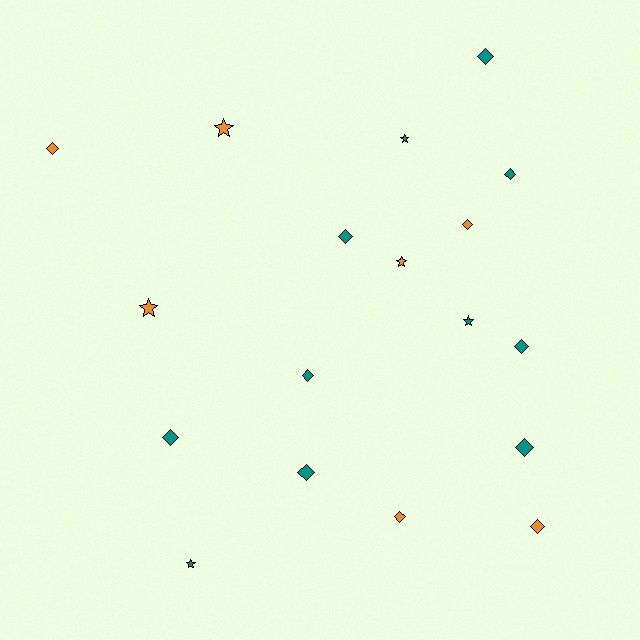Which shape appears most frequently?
Diamond, with 12 objects.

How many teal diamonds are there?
There are 8 teal diamonds.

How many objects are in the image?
There are 18 objects.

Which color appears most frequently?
Teal, with 11 objects.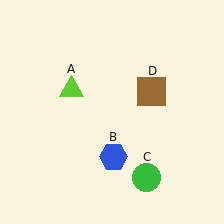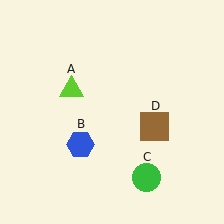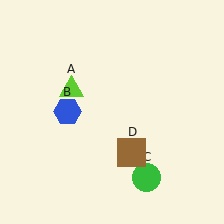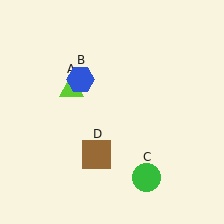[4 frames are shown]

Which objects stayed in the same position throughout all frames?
Lime triangle (object A) and green circle (object C) remained stationary.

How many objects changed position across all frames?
2 objects changed position: blue hexagon (object B), brown square (object D).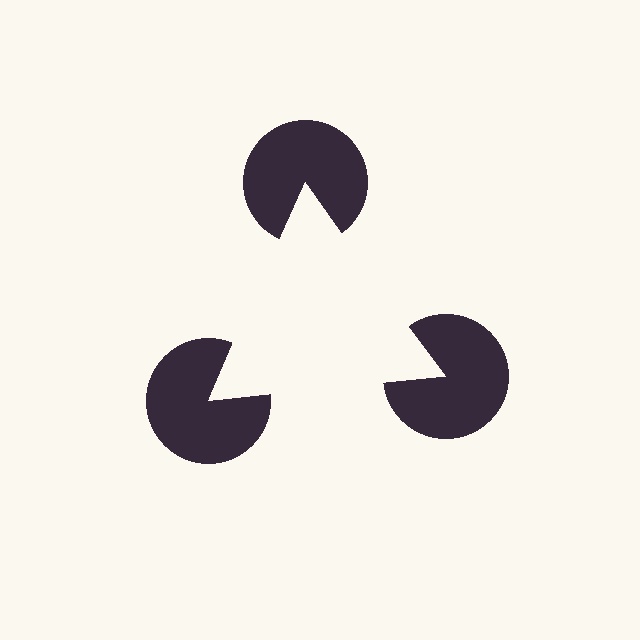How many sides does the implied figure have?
3 sides.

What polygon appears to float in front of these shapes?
An illusory triangle — its edges are inferred from the aligned wedge cuts in the pac-man discs, not physically drawn.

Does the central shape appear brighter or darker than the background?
It typically appears slightly brighter than the background, even though no actual brightness change is drawn.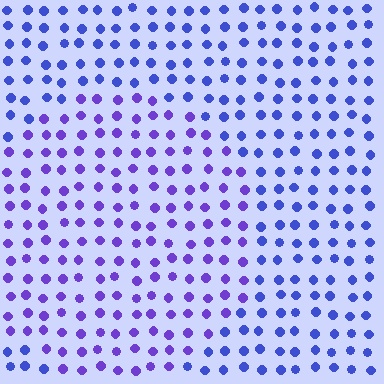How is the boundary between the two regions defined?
The boundary is defined purely by a slight shift in hue (about 28 degrees). Spacing, size, and orientation are identical on both sides.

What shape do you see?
I see a circle.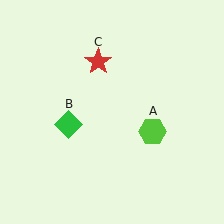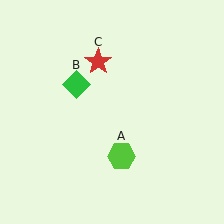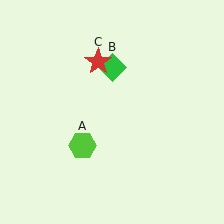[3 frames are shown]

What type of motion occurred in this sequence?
The lime hexagon (object A), green diamond (object B) rotated clockwise around the center of the scene.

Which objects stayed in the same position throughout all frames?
Red star (object C) remained stationary.